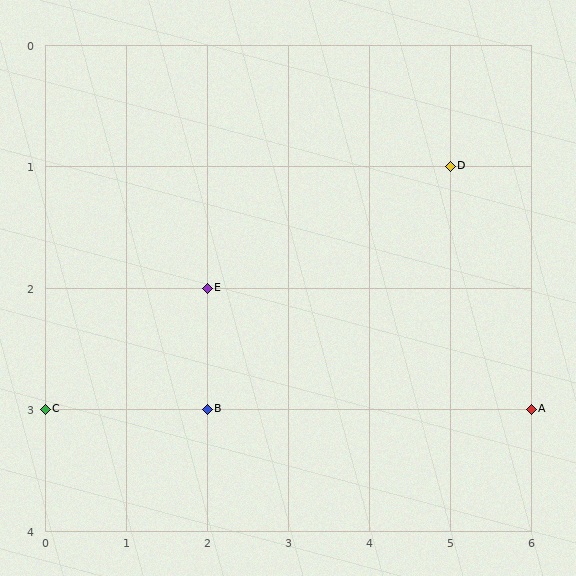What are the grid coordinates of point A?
Point A is at grid coordinates (6, 3).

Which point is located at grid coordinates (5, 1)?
Point D is at (5, 1).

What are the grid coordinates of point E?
Point E is at grid coordinates (2, 2).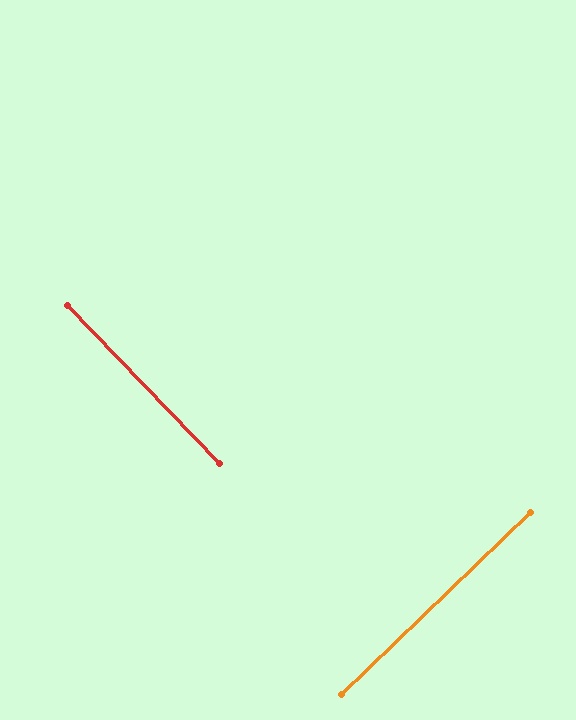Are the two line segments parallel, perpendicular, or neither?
Perpendicular — they meet at approximately 90°.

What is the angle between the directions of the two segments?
Approximately 90 degrees.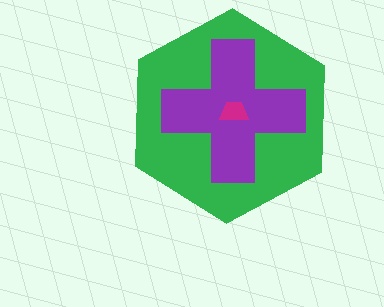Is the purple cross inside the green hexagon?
Yes.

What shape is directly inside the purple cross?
The magenta trapezoid.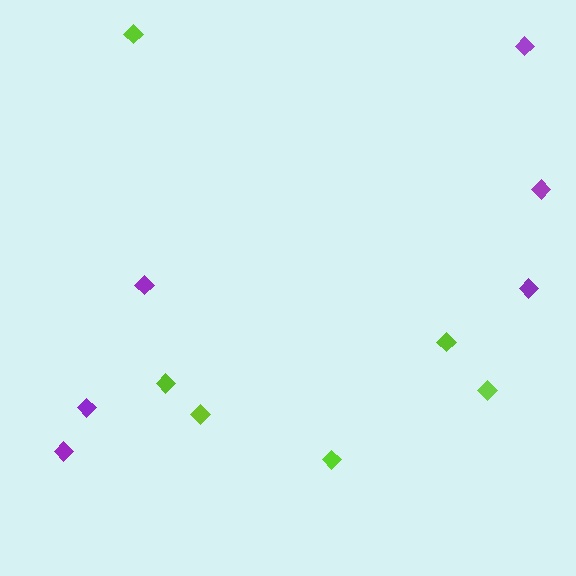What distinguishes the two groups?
There are 2 groups: one group of lime diamonds (6) and one group of purple diamonds (6).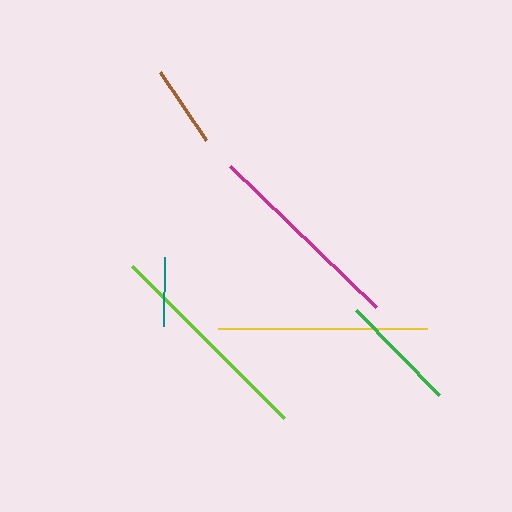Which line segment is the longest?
The lime line is the longest at approximately 216 pixels.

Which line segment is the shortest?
The teal line is the shortest at approximately 69 pixels.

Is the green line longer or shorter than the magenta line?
The magenta line is longer than the green line.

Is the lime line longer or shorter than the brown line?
The lime line is longer than the brown line.